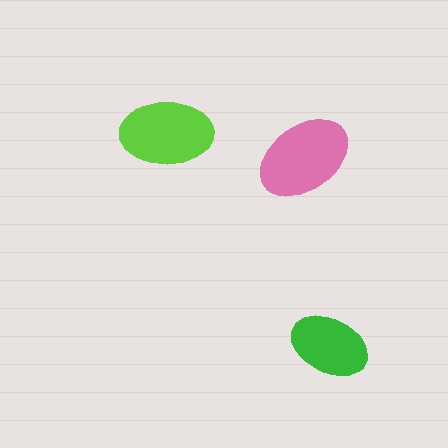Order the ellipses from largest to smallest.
the pink one, the lime one, the green one.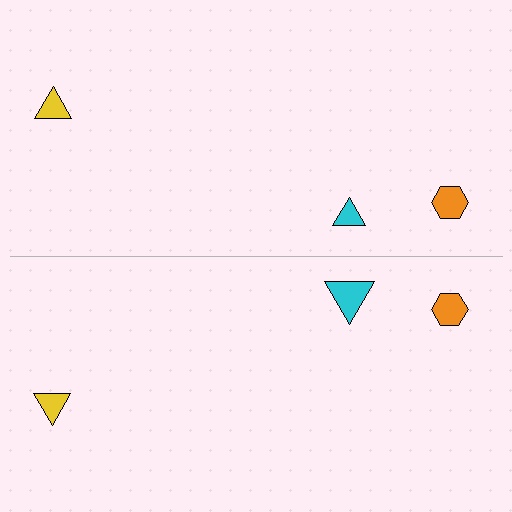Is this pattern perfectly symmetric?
No, the pattern is not perfectly symmetric. The cyan triangle on the bottom side has a different size than its mirror counterpart.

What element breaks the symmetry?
The cyan triangle on the bottom side has a different size than its mirror counterpart.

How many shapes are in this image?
There are 6 shapes in this image.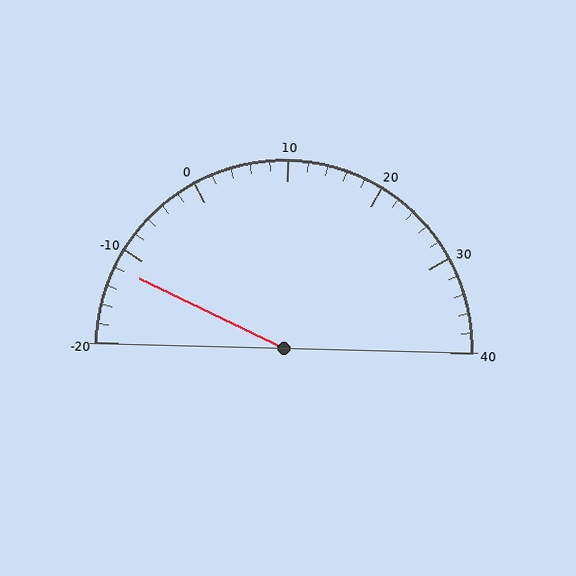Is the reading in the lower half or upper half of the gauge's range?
The reading is in the lower half of the range (-20 to 40).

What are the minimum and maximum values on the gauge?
The gauge ranges from -20 to 40.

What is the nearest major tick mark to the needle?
The nearest major tick mark is -10.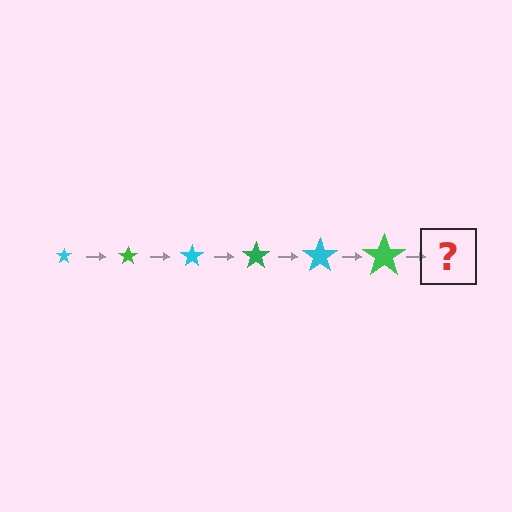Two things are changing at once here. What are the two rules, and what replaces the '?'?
The two rules are that the star grows larger each step and the color cycles through cyan and green. The '?' should be a cyan star, larger than the previous one.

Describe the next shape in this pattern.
It should be a cyan star, larger than the previous one.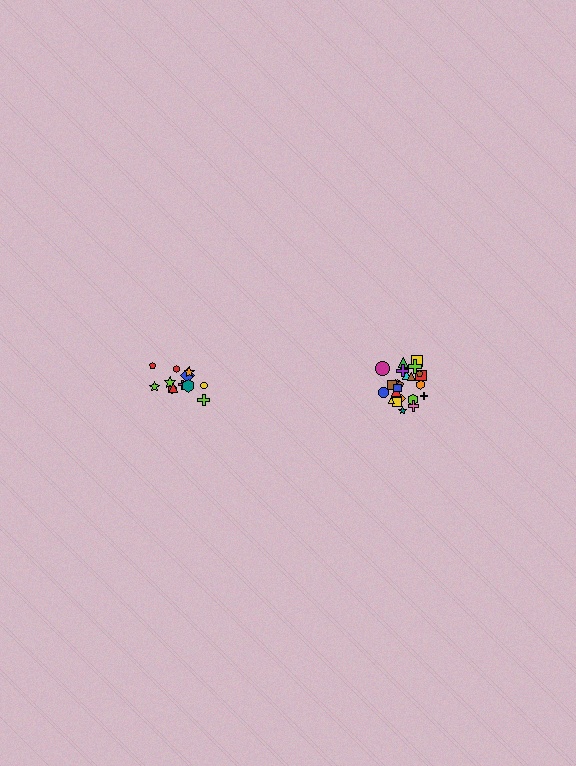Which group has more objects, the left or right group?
The right group.